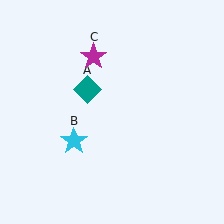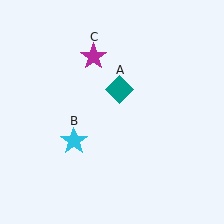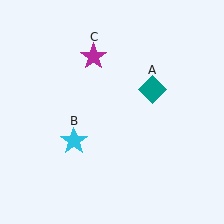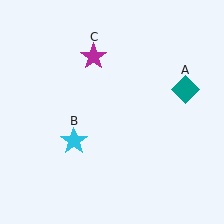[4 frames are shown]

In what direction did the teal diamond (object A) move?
The teal diamond (object A) moved right.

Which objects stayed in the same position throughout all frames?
Cyan star (object B) and magenta star (object C) remained stationary.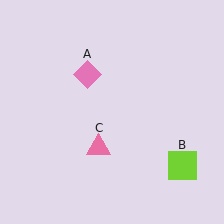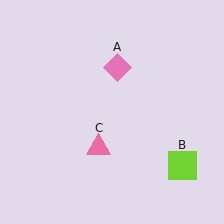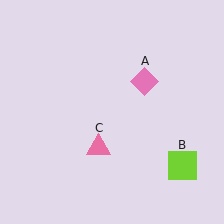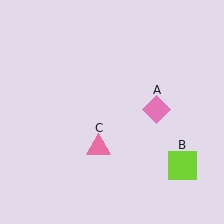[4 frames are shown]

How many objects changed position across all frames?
1 object changed position: pink diamond (object A).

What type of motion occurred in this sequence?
The pink diamond (object A) rotated clockwise around the center of the scene.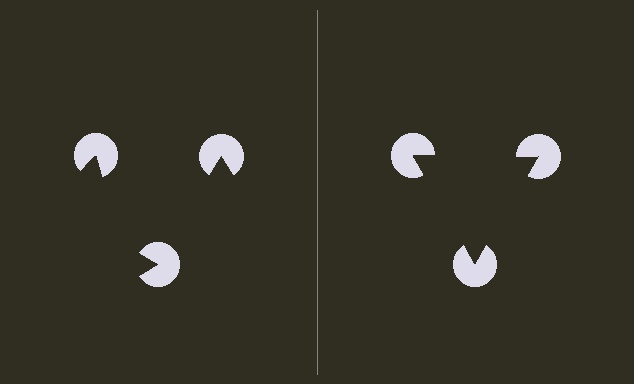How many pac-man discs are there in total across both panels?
6 — 3 on each side.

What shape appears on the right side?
An illusory triangle.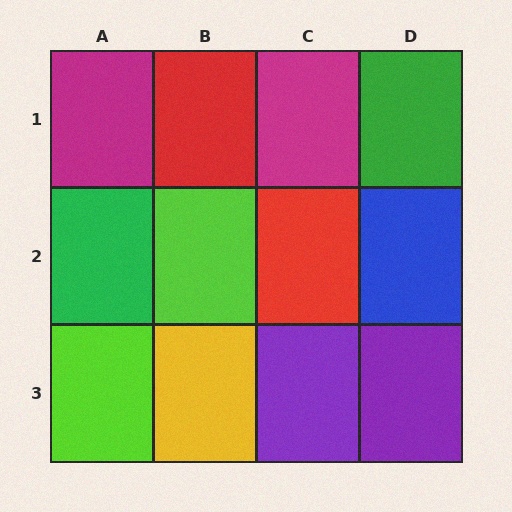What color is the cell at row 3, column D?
Purple.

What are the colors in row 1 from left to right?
Magenta, red, magenta, green.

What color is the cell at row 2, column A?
Green.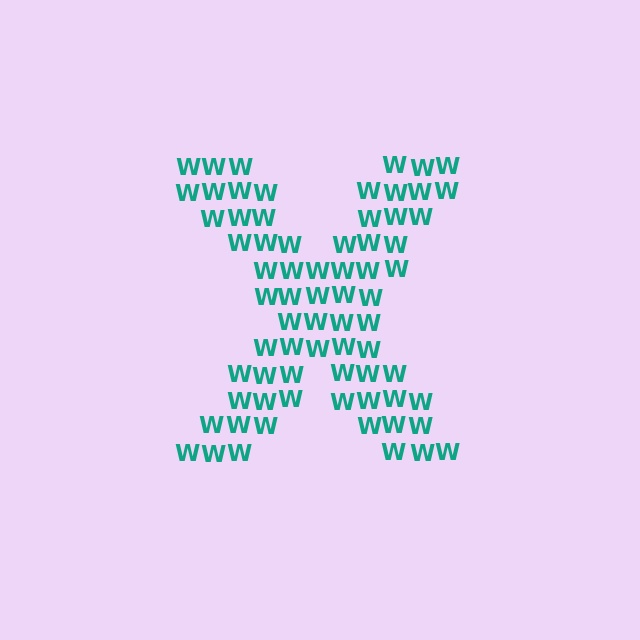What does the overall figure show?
The overall figure shows the letter X.